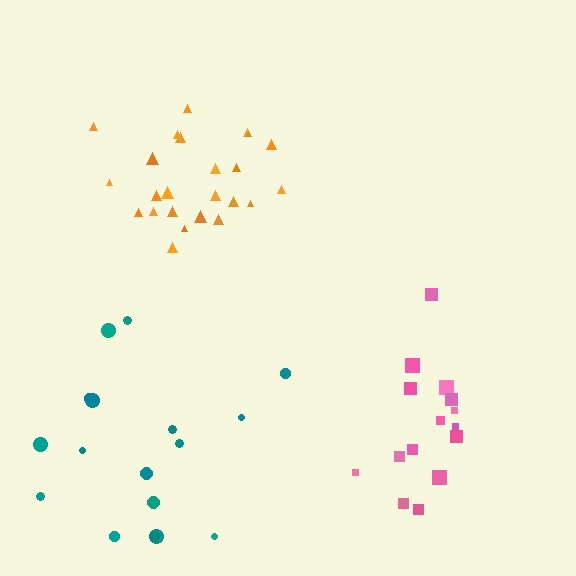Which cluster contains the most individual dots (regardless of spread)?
Orange (24).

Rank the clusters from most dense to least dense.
orange, pink, teal.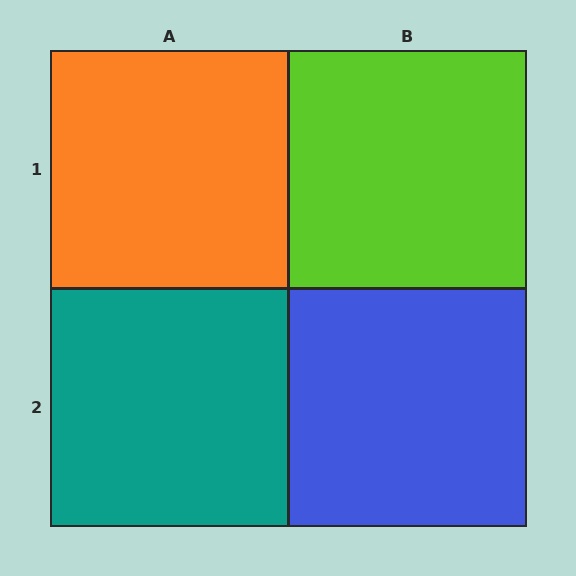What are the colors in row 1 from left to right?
Orange, lime.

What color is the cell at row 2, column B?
Blue.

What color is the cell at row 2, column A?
Teal.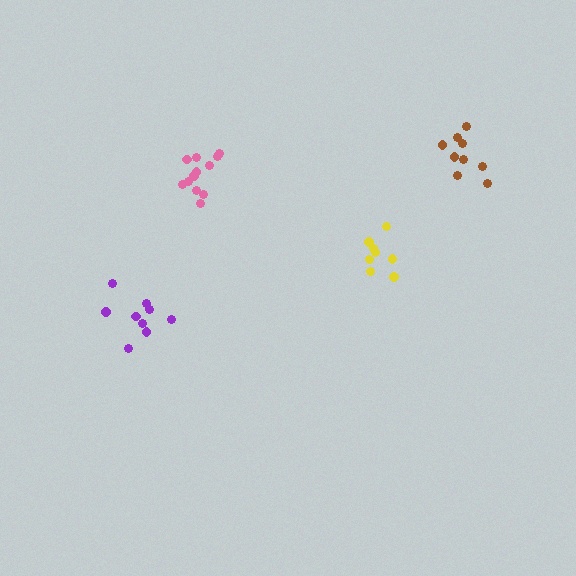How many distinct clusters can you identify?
There are 4 distinct clusters.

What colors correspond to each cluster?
The clusters are colored: yellow, pink, purple, brown.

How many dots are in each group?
Group 1: 8 dots, Group 2: 12 dots, Group 3: 9 dots, Group 4: 9 dots (38 total).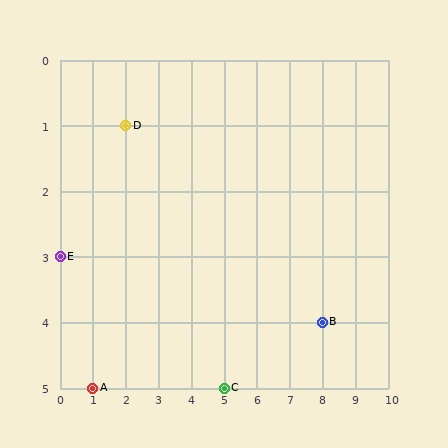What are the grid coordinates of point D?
Point D is at grid coordinates (2, 1).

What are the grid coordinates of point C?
Point C is at grid coordinates (5, 5).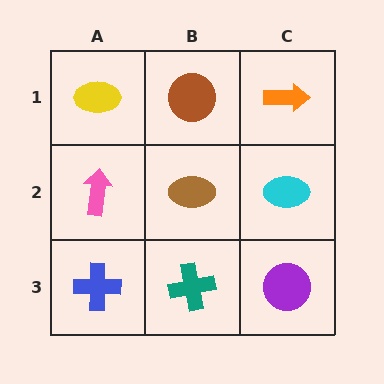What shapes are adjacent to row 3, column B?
A brown ellipse (row 2, column B), a blue cross (row 3, column A), a purple circle (row 3, column C).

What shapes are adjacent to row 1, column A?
A pink arrow (row 2, column A), a brown circle (row 1, column B).